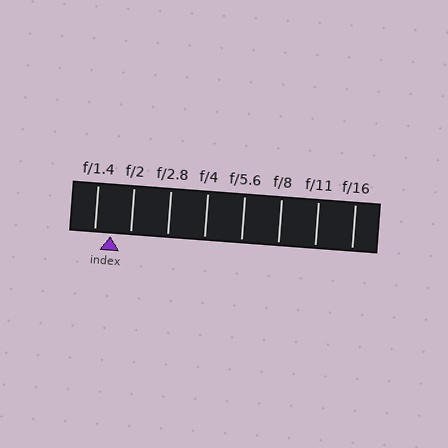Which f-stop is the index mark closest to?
The index mark is closest to f/1.4.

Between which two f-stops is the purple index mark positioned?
The index mark is between f/1.4 and f/2.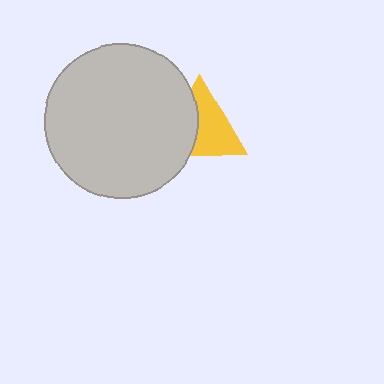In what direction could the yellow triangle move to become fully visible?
The yellow triangle could move right. That would shift it out from behind the light gray circle entirely.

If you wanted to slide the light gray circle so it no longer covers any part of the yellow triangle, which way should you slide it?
Slide it left — that is the most direct way to separate the two shapes.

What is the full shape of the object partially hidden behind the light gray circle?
The partially hidden object is a yellow triangle.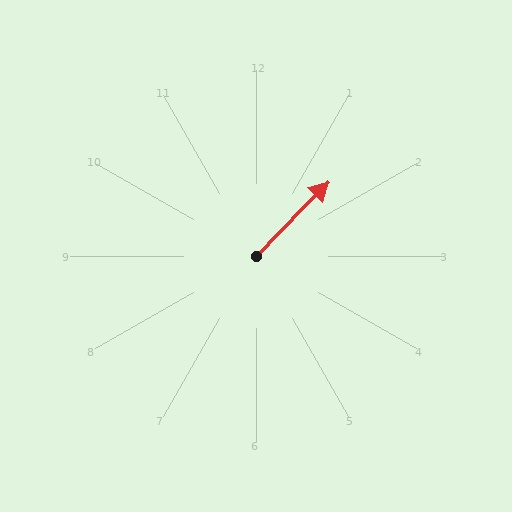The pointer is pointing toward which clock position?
Roughly 1 o'clock.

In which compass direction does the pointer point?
Northeast.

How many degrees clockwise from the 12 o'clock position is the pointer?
Approximately 44 degrees.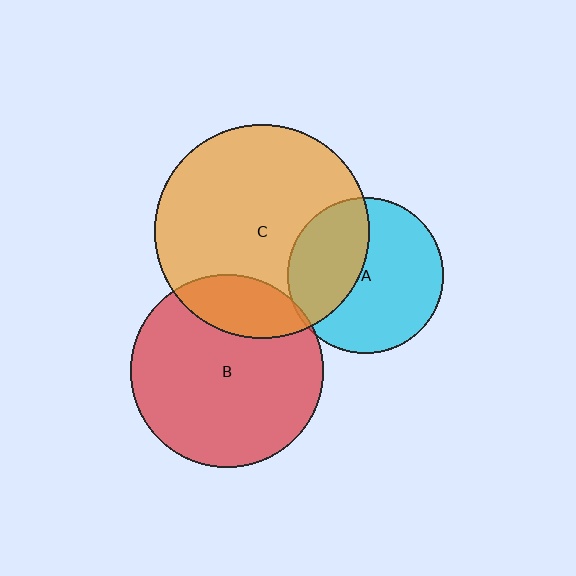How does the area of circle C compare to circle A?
Approximately 1.9 times.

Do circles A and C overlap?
Yes.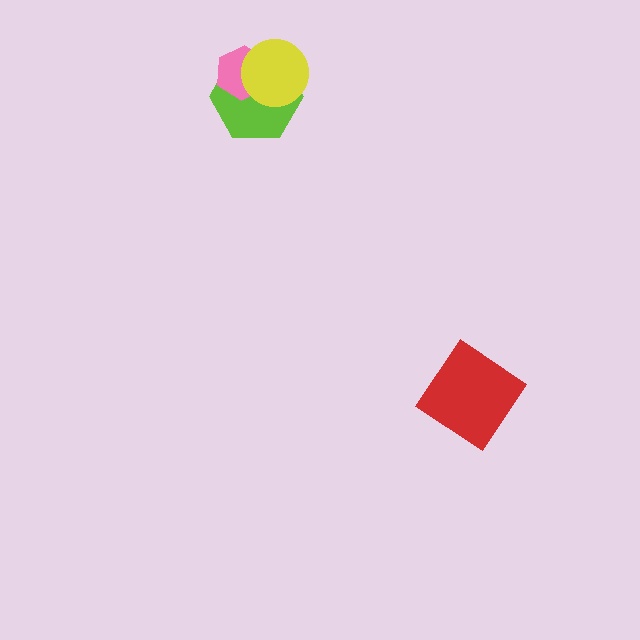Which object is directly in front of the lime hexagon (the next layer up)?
The pink hexagon is directly in front of the lime hexagon.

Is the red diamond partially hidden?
No, no other shape covers it.